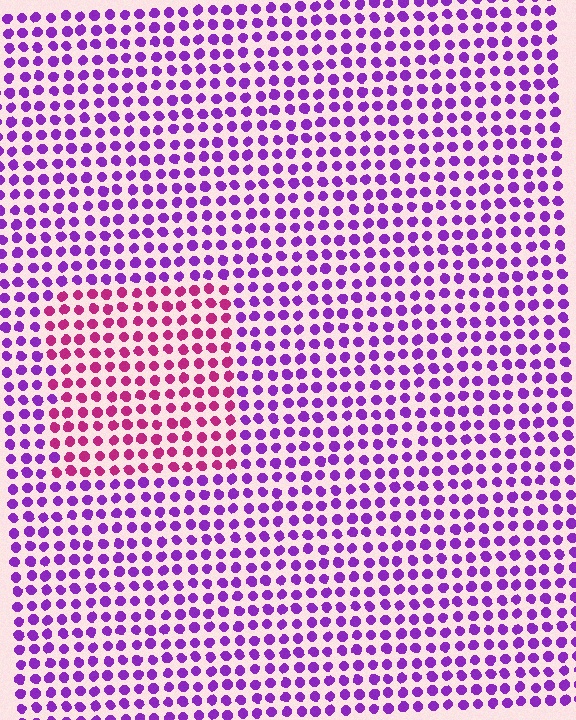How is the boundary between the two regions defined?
The boundary is defined purely by a slight shift in hue (about 44 degrees). Spacing, size, and orientation are identical on both sides.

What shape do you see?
I see a rectangle.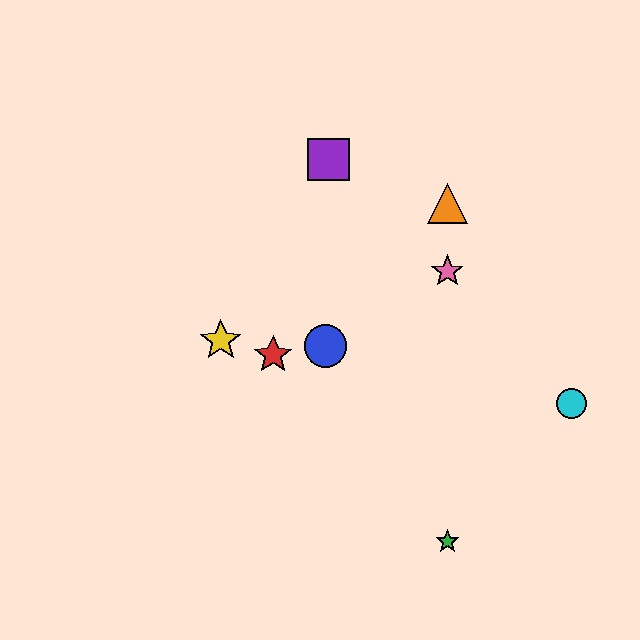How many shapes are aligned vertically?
3 shapes (the green star, the orange triangle, the pink star) are aligned vertically.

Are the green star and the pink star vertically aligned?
Yes, both are at x≈447.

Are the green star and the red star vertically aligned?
No, the green star is at x≈447 and the red star is at x≈273.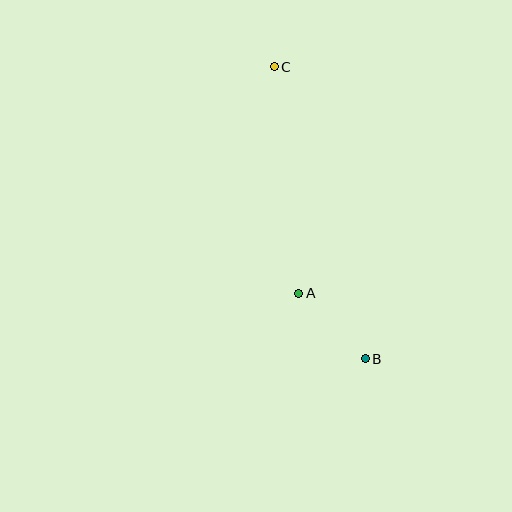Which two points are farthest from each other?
Points B and C are farthest from each other.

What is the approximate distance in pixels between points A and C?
The distance between A and C is approximately 227 pixels.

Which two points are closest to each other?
Points A and B are closest to each other.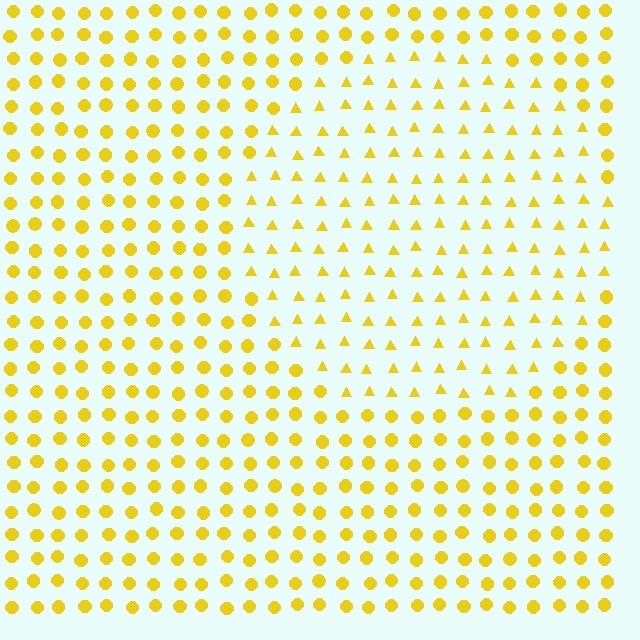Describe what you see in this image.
The image is filled with small yellow elements arranged in a uniform grid. A circle-shaped region contains triangles, while the surrounding area contains circles. The boundary is defined purely by the change in element shape.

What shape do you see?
I see a circle.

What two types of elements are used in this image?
The image uses triangles inside the circle region and circles outside it.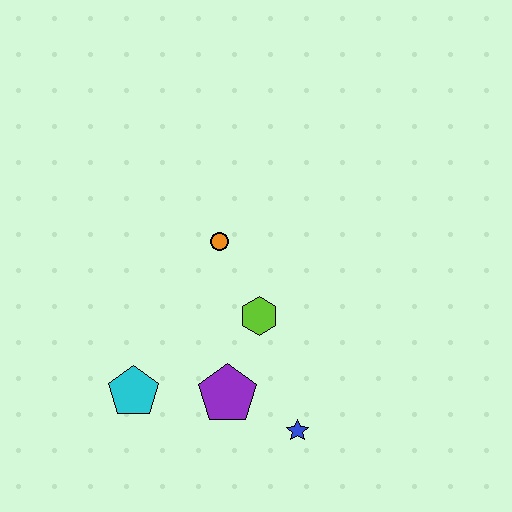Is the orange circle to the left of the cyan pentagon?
No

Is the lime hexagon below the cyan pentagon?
No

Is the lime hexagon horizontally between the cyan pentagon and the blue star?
Yes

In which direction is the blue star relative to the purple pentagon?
The blue star is to the right of the purple pentagon.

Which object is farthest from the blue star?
The orange circle is farthest from the blue star.